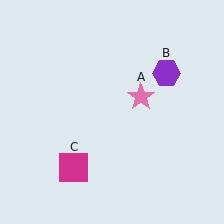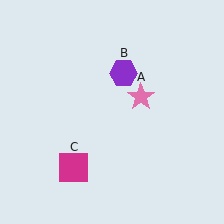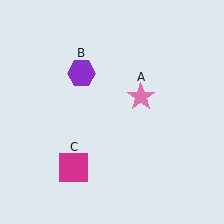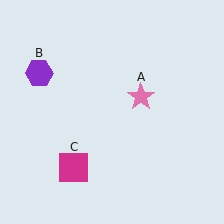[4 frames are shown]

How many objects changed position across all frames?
1 object changed position: purple hexagon (object B).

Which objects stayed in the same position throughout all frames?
Pink star (object A) and magenta square (object C) remained stationary.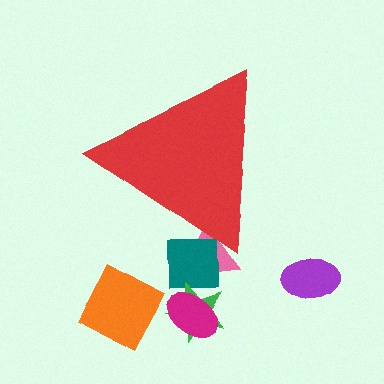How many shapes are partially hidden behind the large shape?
2 shapes are partially hidden.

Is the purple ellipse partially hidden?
No, the purple ellipse is fully visible.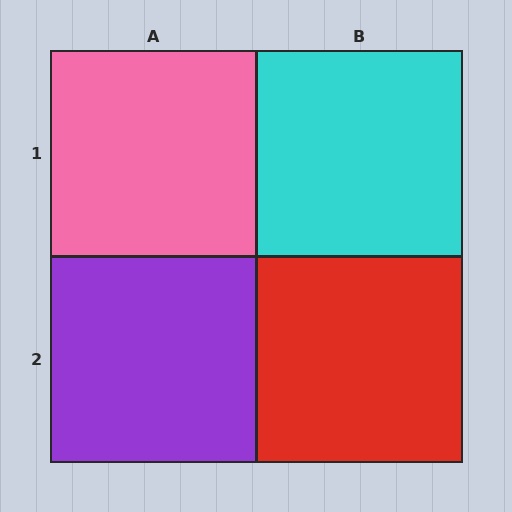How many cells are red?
1 cell is red.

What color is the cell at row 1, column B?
Cyan.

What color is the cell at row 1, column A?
Pink.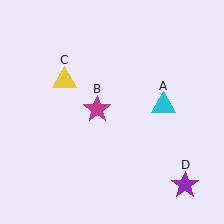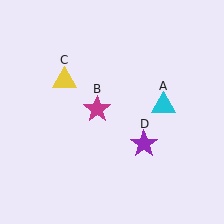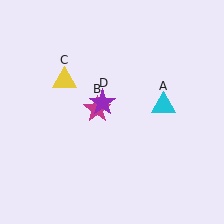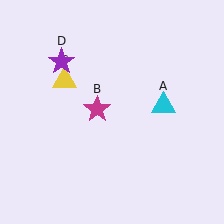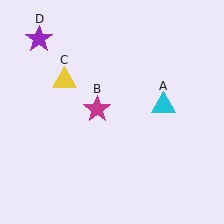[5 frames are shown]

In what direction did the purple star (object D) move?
The purple star (object D) moved up and to the left.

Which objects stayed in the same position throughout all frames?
Cyan triangle (object A) and magenta star (object B) and yellow triangle (object C) remained stationary.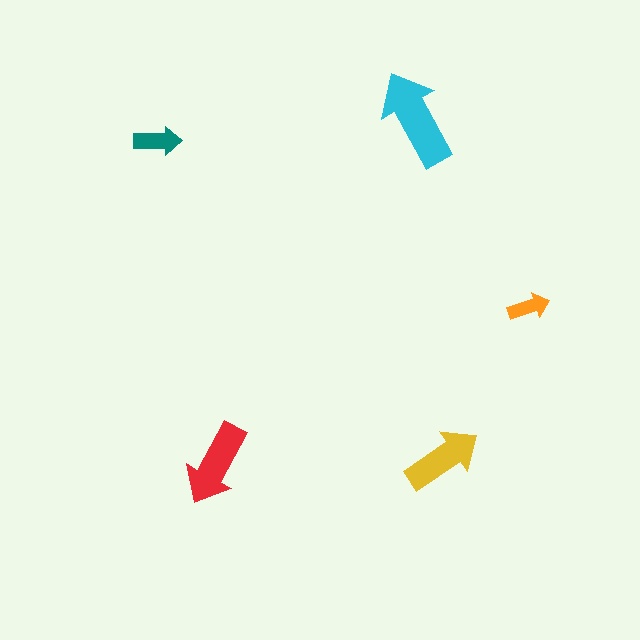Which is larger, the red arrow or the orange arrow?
The red one.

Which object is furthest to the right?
The orange arrow is rightmost.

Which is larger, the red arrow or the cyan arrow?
The cyan one.